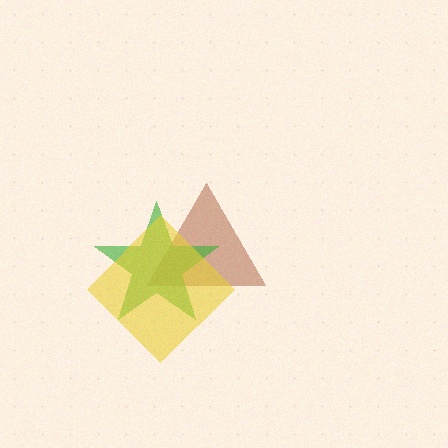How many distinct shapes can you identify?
There are 3 distinct shapes: a brown triangle, a green star, a yellow diamond.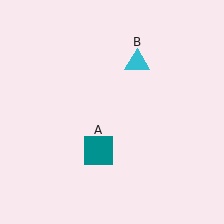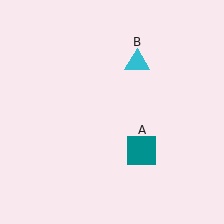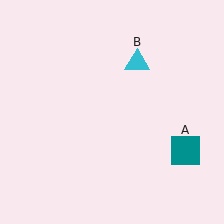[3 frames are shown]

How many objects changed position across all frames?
1 object changed position: teal square (object A).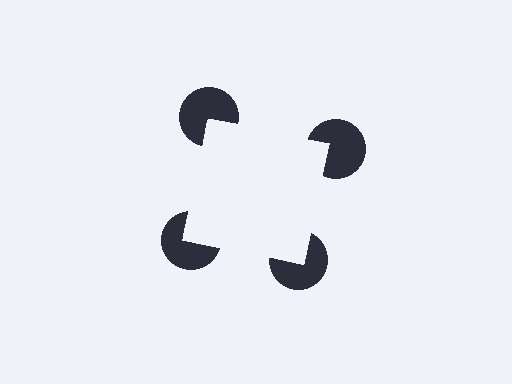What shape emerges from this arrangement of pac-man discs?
An illusory square — its edges are inferred from the aligned wedge cuts in the pac-man discs, not physically drawn.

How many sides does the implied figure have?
4 sides.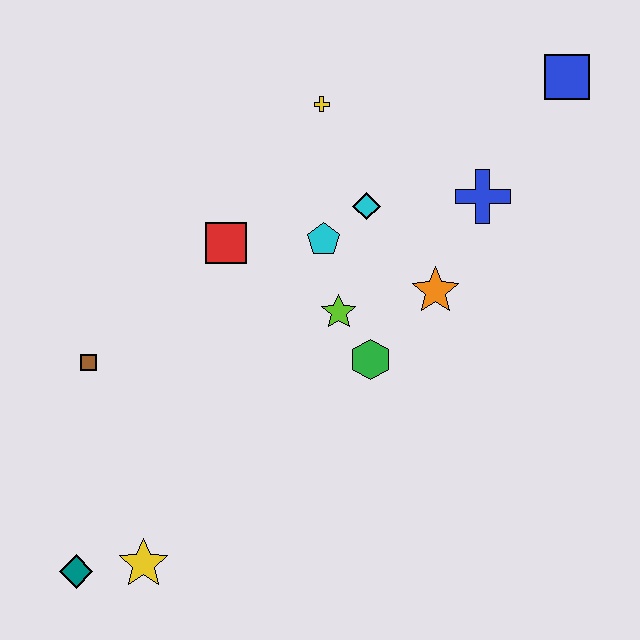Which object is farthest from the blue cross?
The teal diamond is farthest from the blue cross.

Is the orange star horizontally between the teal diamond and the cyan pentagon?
No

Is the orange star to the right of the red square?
Yes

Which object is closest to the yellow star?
The teal diamond is closest to the yellow star.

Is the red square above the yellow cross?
No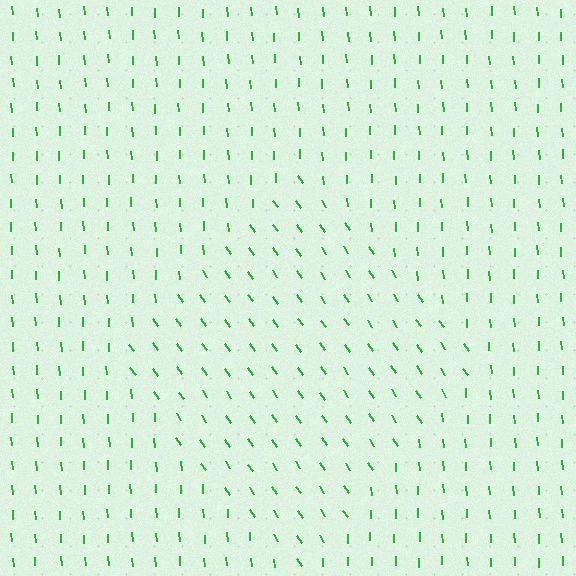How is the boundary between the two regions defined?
The boundary is defined purely by a change in line orientation (approximately 31 degrees difference). All lines are the same color and thickness.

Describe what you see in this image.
The image is filled with small green line segments. A diamond region in the image has lines oriented differently from the surrounding lines, creating a visible texture boundary.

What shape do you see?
I see a diamond.